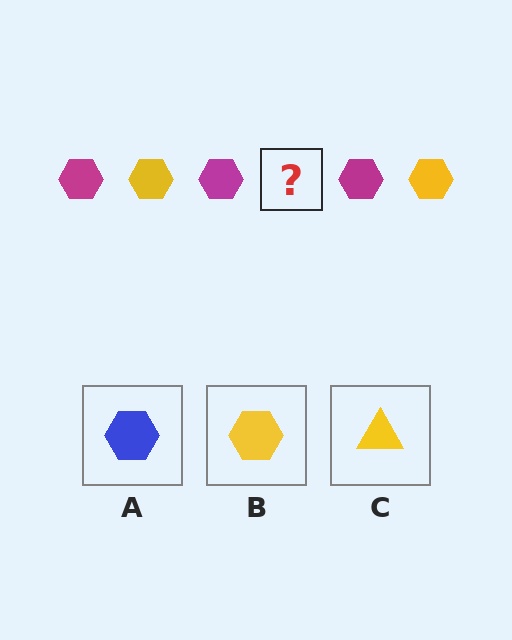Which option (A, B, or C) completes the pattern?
B.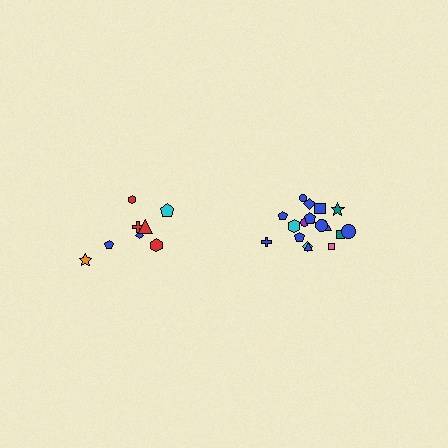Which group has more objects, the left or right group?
The right group.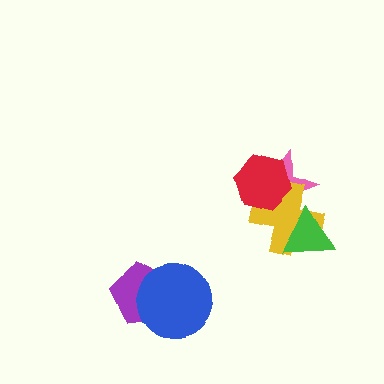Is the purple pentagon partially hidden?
Yes, it is partially covered by another shape.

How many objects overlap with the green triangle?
2 objects overlap with the green triangle.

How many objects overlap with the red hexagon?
2 objects overlap with the red hexagon.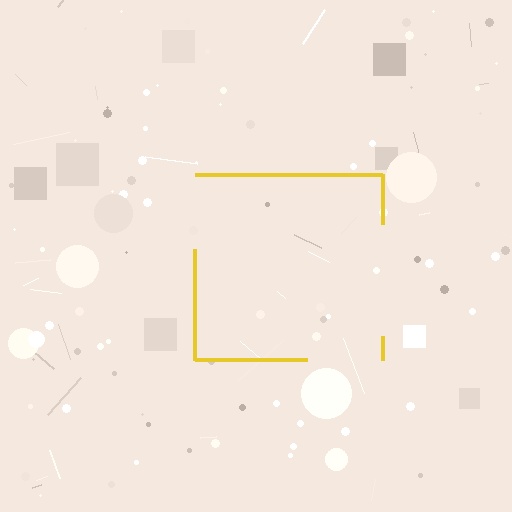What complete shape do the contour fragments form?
The contour fragments form a square.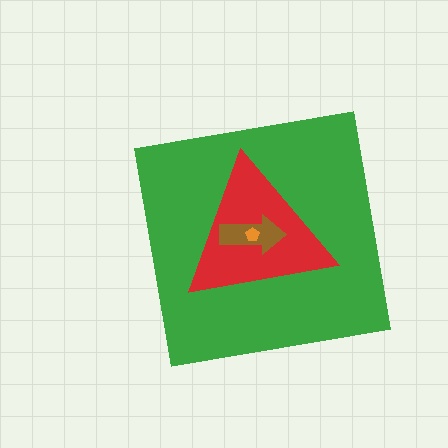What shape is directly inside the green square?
The red triangle.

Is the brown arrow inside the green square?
Yes.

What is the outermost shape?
The green square.